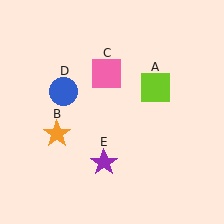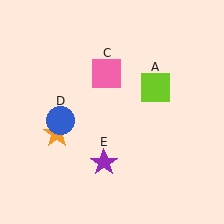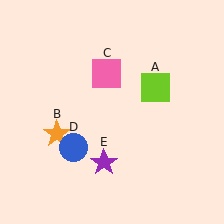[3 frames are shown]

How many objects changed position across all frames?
1 object changed position: blue circle (object D).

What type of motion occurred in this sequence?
The blue circle (object D) rotated counterclockwise around the center of the scene.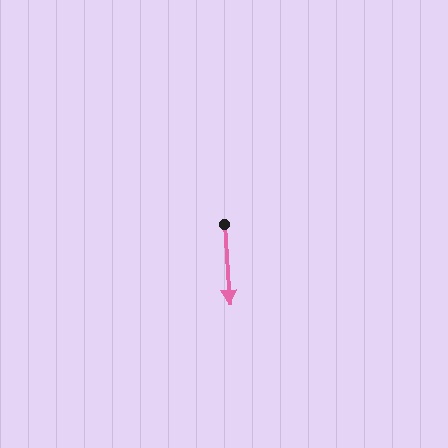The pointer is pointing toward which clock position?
Roughly 6 o'clock.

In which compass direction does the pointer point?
South.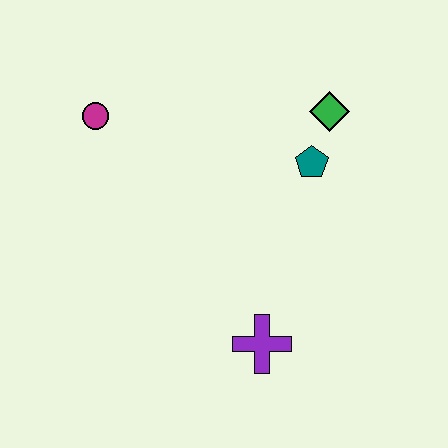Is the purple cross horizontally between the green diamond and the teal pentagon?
No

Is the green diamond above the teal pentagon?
Yes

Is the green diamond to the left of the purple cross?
No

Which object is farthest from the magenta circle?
The purple cross is farthest from the magenta circle.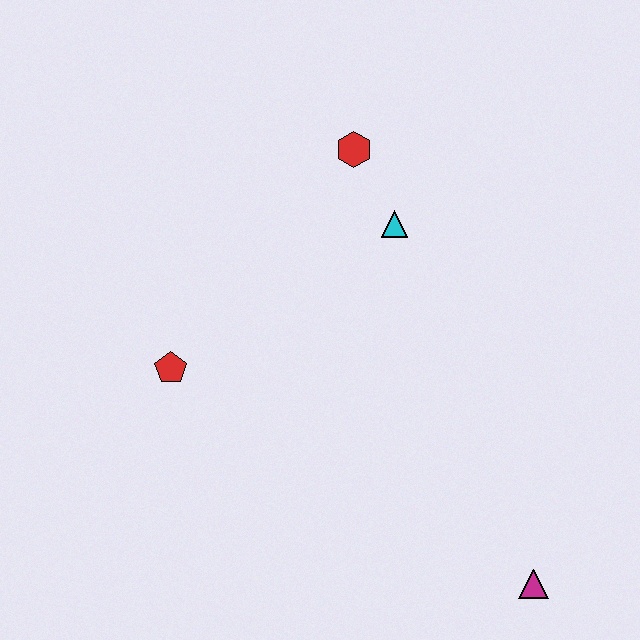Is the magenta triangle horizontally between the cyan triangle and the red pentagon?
No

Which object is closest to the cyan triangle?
The red hexagon is closest to the cyan triangle.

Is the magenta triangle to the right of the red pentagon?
Yes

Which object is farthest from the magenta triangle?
The red hexagon is farthest from the magenta triangle.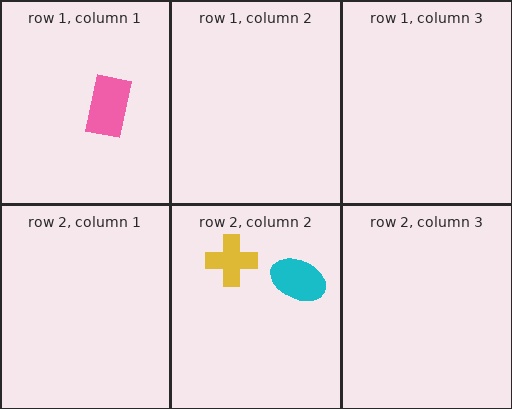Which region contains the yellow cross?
The row 2, column 2 region.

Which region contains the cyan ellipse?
The row 2, column 2 region.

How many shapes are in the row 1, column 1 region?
1.